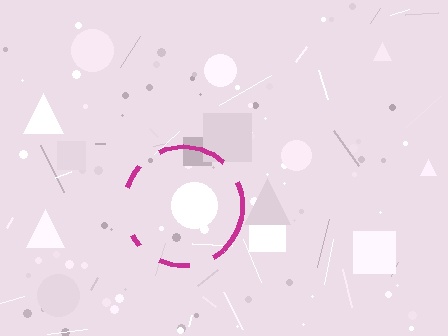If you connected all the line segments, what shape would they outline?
They would outline a circle.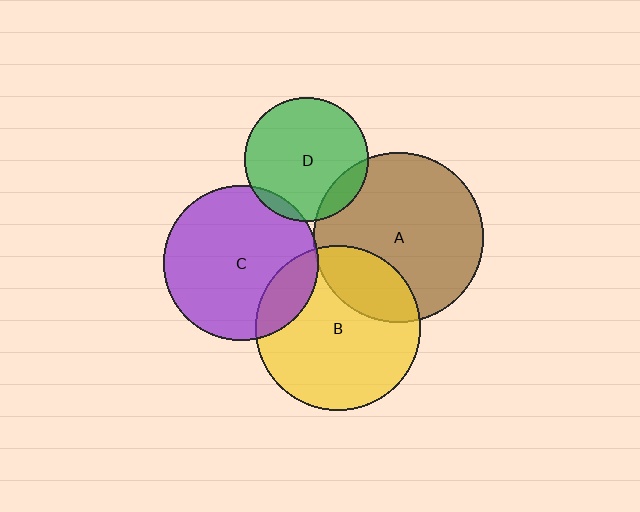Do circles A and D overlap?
Yes.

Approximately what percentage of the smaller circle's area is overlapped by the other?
Approximately 10%.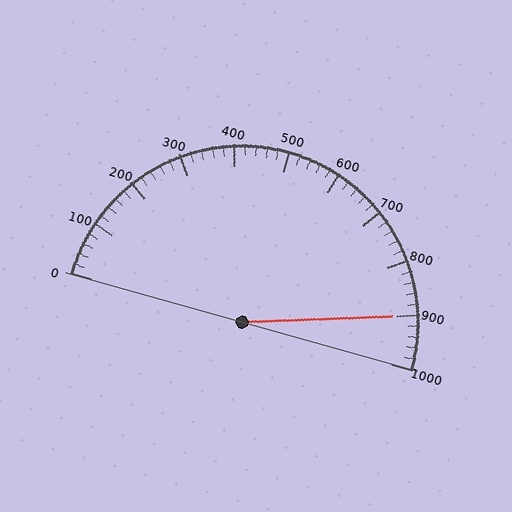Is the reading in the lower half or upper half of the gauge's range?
The reading is in the upper half of the range (0 to 1000).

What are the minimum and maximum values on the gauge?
The gauge ranges from 0 to 1000.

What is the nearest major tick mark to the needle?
The nearest major tick mark is 900.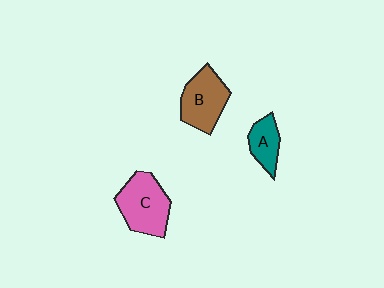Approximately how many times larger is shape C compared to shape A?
Approximately 1.9 times.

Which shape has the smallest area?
Shape A (teal).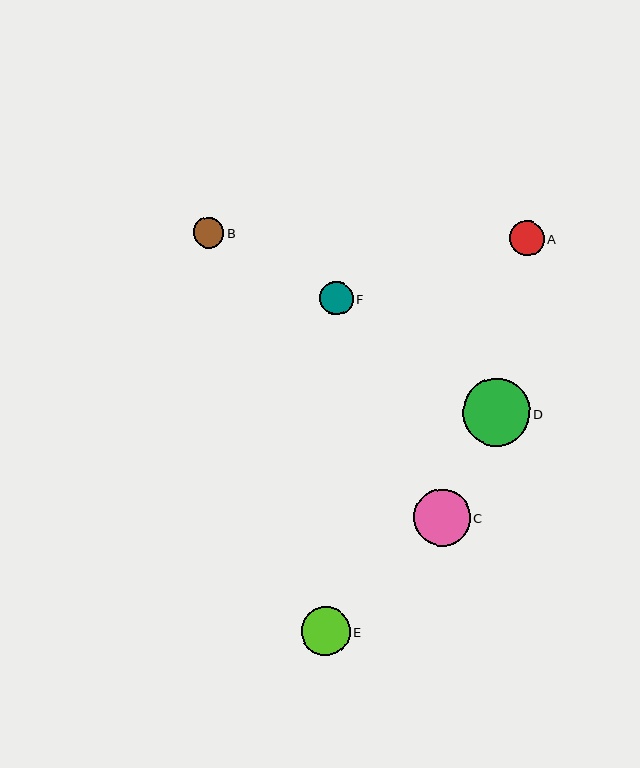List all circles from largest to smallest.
From largest to smallest: D, C, E, A, F, B.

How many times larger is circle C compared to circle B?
Circle C is approximately 1.9 times the size of circle B.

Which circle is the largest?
Circle D is the largest with a size of approximately 67 pixels.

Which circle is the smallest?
Circle B is the smallest with a size of approximately 31 pixels.